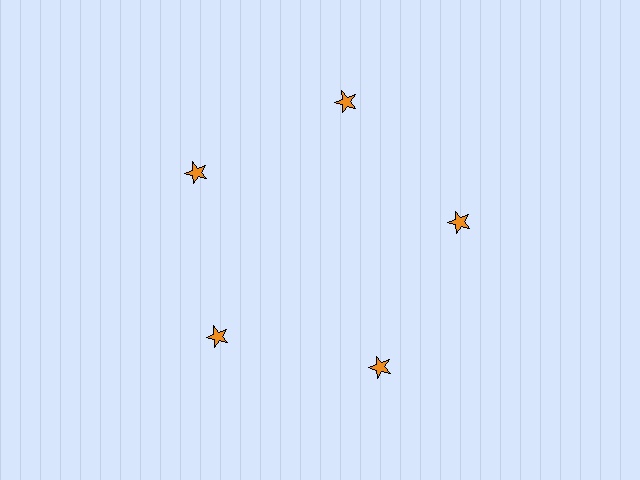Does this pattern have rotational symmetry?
Yes, this pattern has 5-fold rotational symmetry. It looks the same after rotating 72 degrees around the center.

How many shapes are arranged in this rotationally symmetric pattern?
There are 5 shapes, arranged in 5 groups of 1.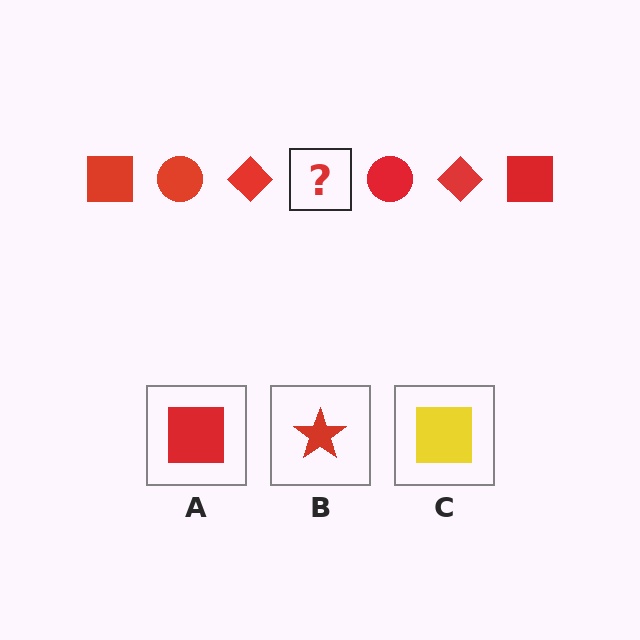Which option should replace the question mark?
Option A.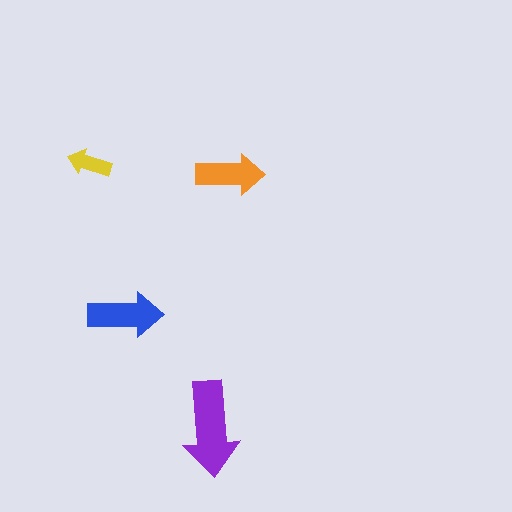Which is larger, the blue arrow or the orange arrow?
The blue one.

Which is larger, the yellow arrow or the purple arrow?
The purple one.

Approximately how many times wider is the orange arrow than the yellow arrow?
About 1.5 times wider.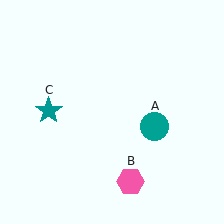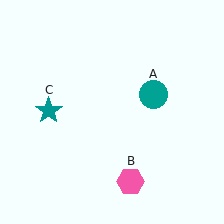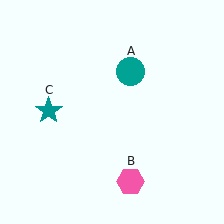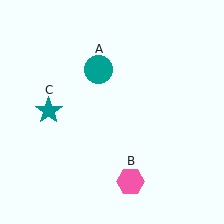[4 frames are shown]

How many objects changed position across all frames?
1 object changed position: teal circle (object A).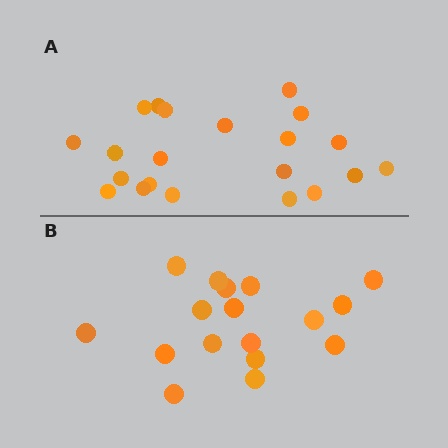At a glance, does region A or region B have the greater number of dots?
Region A (the top region) has more dots.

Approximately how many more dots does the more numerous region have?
Region A has about 4 more dots than region B.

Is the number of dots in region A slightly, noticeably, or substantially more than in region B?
Region A has only slightly more — the two regions are fairly close. The ratio is roughly 1.2 to 1.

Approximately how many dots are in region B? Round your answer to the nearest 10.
About 20 dots. (The exact count is 17, which rounds to 20.)